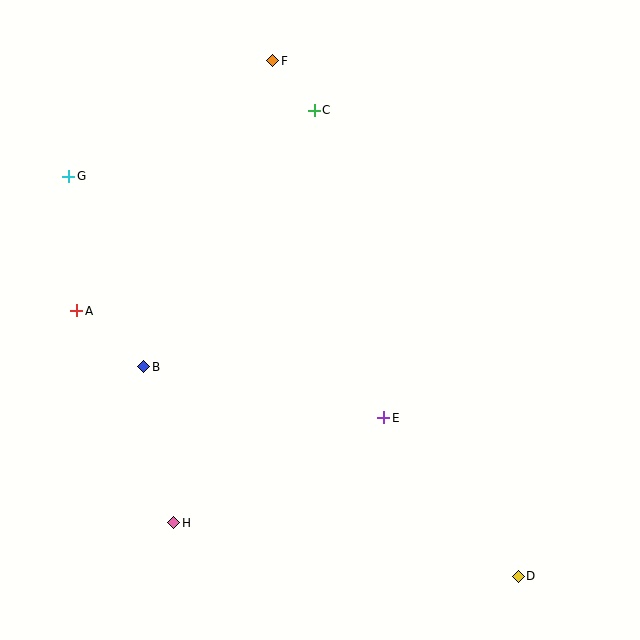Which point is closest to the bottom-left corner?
Point H is closest to the bottom-left corner.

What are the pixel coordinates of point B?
Point B is at (144, 367).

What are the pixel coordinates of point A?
Point A is at (77, 311).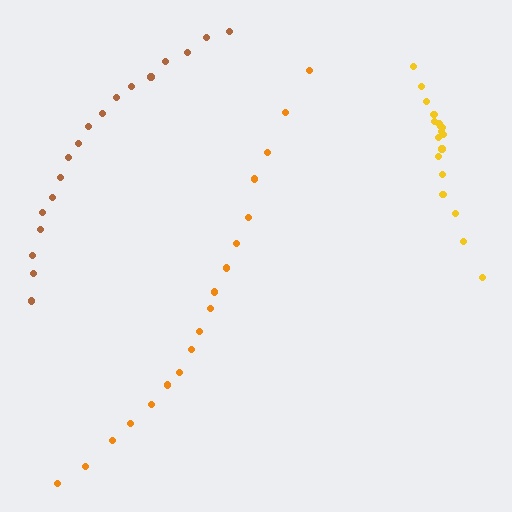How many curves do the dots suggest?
There are 3 distinct paths.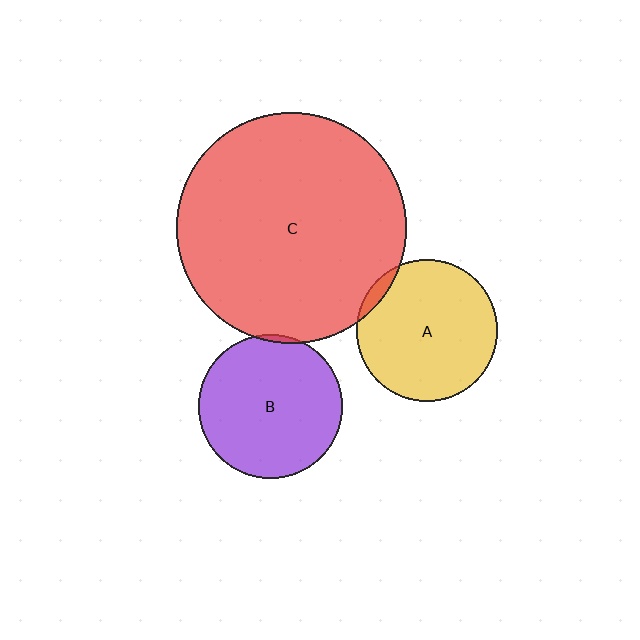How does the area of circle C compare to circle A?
Approximately 2.7 times.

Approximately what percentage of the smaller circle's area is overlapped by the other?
Approximately 5%.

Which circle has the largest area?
Circle C (red).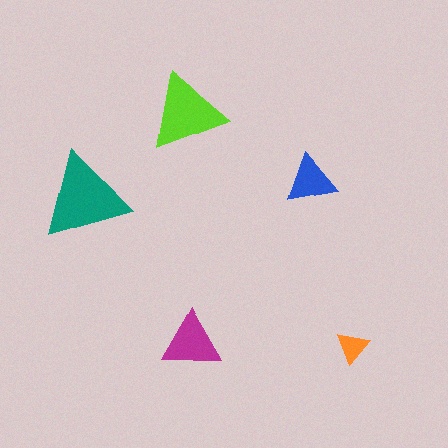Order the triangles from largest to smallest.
the teal one, the lime one, the magenta one, the blue one, the orange one.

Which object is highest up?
The lime triangle is topmost.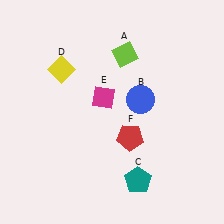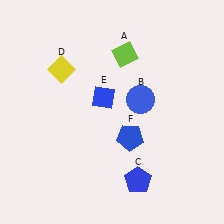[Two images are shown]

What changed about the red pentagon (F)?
In Image 1, F is red. In Image 2, it changed to blue.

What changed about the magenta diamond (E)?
In Image 1, E is magenta. In Image 2, it changed to blue.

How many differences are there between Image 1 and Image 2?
There are 3 differences between the two images.